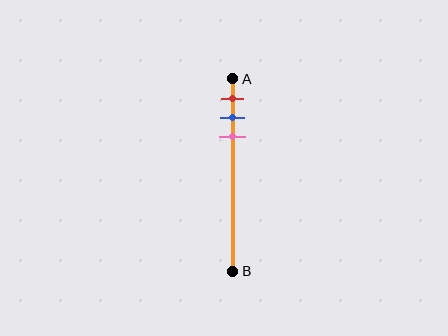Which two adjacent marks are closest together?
The blue and pink marks are the closest adjacent pair.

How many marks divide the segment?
There are 3 marks dividing the segment.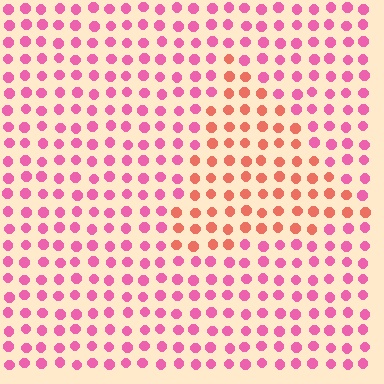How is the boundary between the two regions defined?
The boundary is defined purely by a slight shift in hue (about 39 degrees). Spacing, size, and orientation are identical on both sides.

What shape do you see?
I see a triangle.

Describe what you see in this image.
The image is filled with small pink elements in a uniform arrangement. A triangle-shaped region is visible where the elements are tinted to a slightly different hue, forming a subtle color boundary.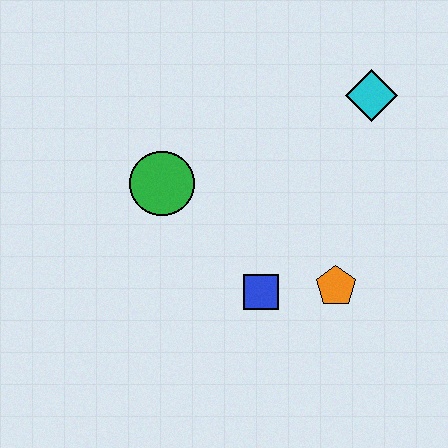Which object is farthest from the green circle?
The cyan diamond is farthest from the green circle.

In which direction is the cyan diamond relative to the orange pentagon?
The cyan diamond is above the orange pentagon.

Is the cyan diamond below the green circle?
No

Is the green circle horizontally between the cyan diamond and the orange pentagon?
No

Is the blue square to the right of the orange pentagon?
No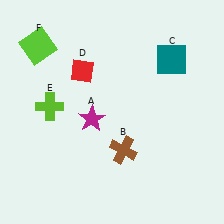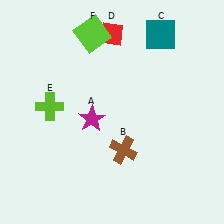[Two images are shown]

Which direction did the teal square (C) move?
The teal square (C) moved up.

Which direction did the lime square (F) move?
The lime square (F) moved right.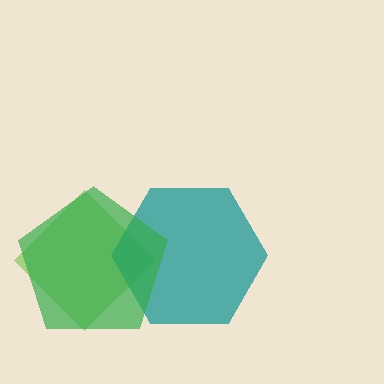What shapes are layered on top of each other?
The layered shapes are: a lime diamond, a teal hexagon, a green pentagon.